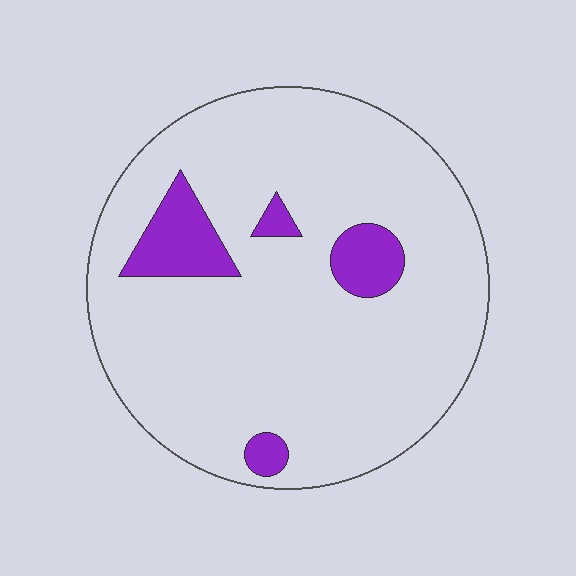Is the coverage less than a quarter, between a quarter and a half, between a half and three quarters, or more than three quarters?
Less than a quarter.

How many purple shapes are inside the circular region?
4.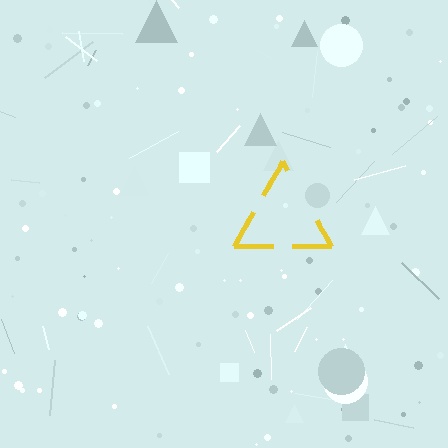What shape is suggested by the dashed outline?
The dashed outline suggests a triangle.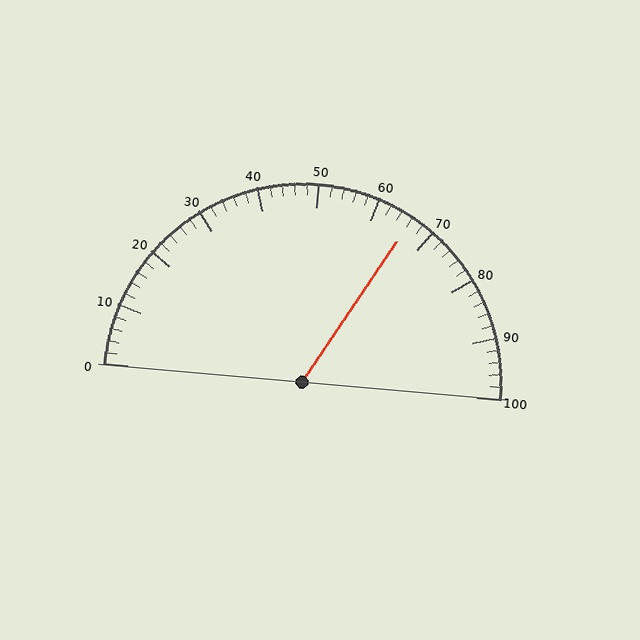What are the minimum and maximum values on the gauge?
The gauge ranges from 0 to 100.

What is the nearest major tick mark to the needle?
The nearest major tick mark is 70.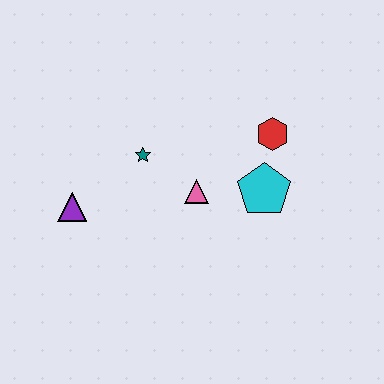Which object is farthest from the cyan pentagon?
The purple triangle is farthest from the cyan pentagon.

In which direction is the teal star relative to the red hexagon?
The teal star is to the left of the red hexagon.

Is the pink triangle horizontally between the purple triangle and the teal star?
No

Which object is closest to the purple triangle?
The teal star is closest to the purple triangle.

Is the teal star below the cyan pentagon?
No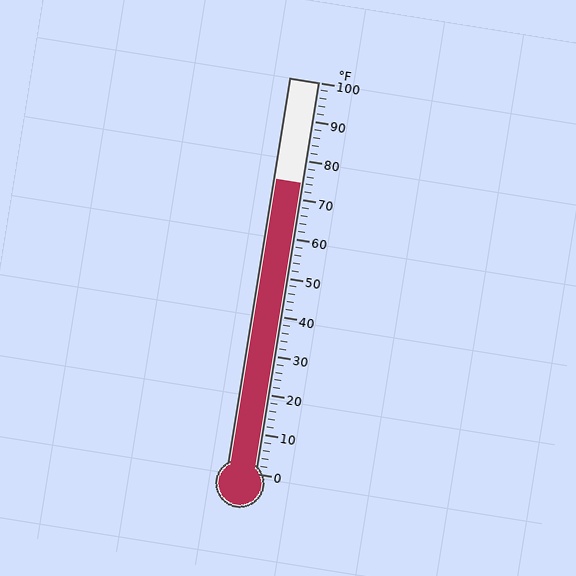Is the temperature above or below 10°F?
The temperature is above 10°F.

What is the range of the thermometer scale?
The thermometer scale ranges from 0°F to 100°F.